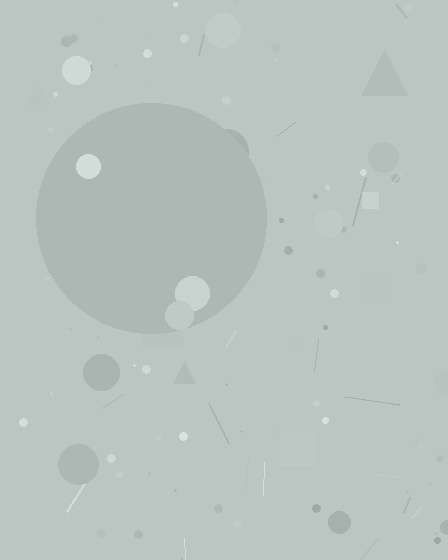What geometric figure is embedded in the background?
A circle is embedded in the background.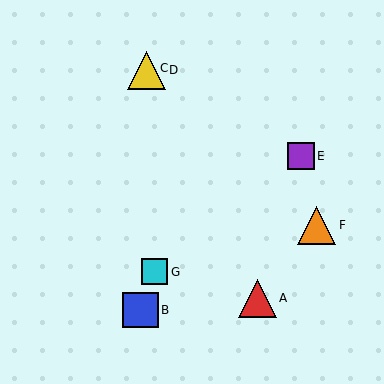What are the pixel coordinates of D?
Object D is at (147, 70).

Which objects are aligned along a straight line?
Objects A, C, D are aligned along a straight line.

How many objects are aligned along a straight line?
3 objects (A, C, D) are aligned along a straight line.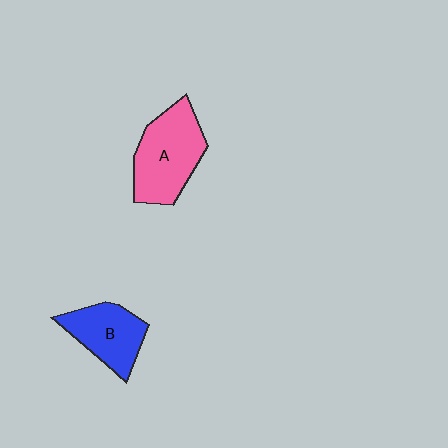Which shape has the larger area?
Shape A (pink).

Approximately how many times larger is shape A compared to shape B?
Approximately 1.3 times.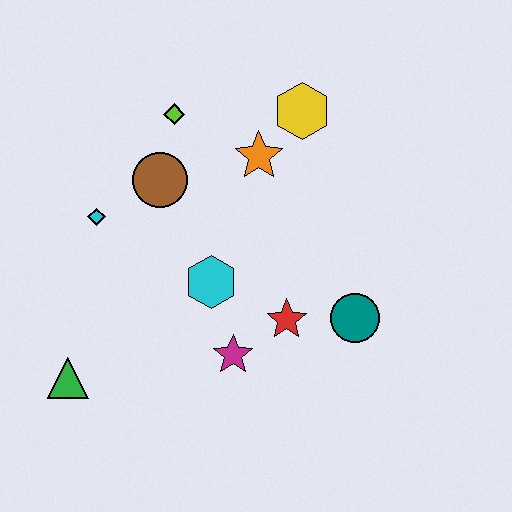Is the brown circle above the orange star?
No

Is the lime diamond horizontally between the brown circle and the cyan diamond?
No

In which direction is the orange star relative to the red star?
The orange star is above the red star.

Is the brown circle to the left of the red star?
Yes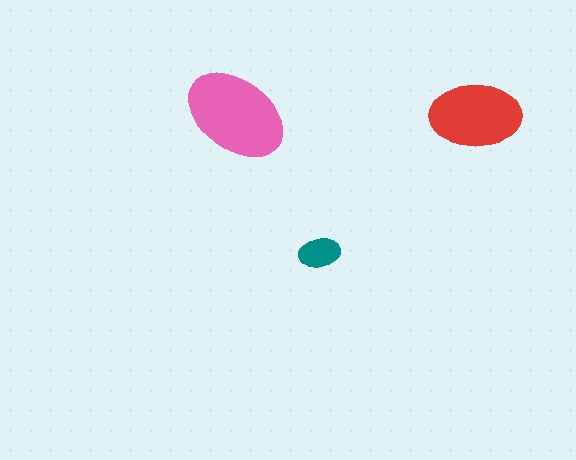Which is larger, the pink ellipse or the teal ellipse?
The pink one.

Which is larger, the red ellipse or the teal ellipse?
The red one.